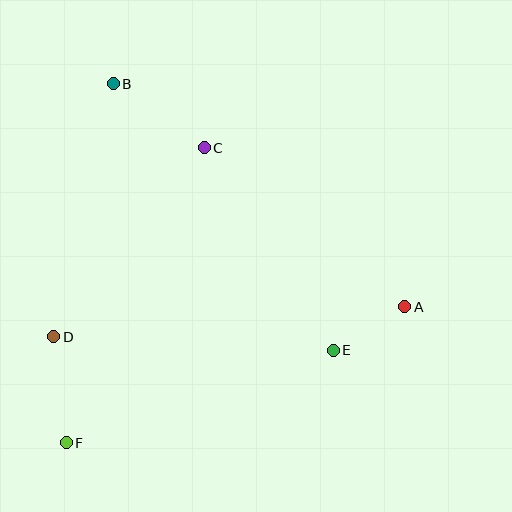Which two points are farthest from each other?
Points A and B are farthest from each other.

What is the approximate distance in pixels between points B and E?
The distance between B and E is approximately 345 pixels.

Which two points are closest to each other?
Points A and E are closest to each other.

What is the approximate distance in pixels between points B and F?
The distance between B and F is approximately 362 pixels.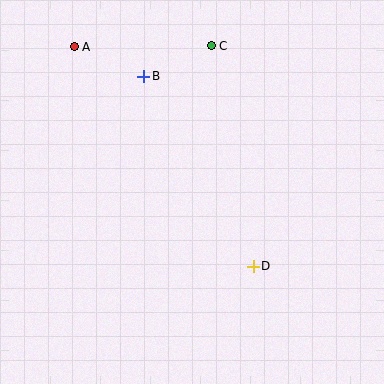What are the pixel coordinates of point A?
Point A is at (74, 47).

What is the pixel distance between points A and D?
The distance between A and D is 283 pixels.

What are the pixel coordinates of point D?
Point D is at (253, 266).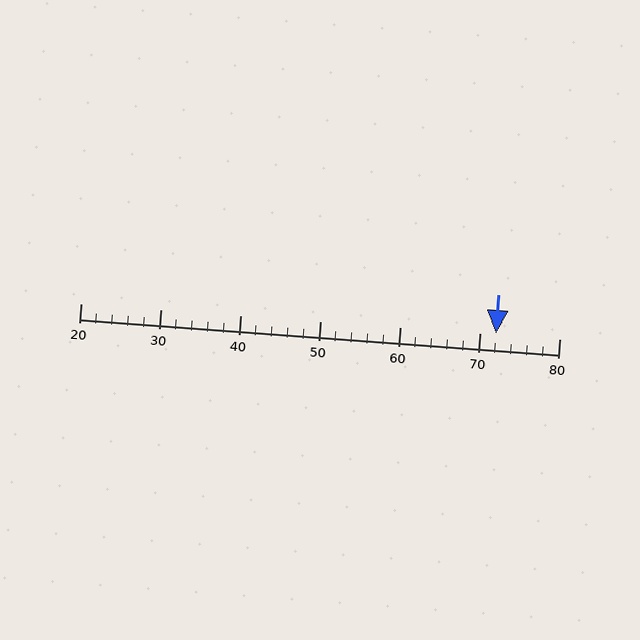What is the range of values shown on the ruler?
The ruler shows values from 20 to 80.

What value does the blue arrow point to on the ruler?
The blue arrow points to approximately 72.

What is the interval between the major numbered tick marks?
The major tick marks are spaced 10 units apart.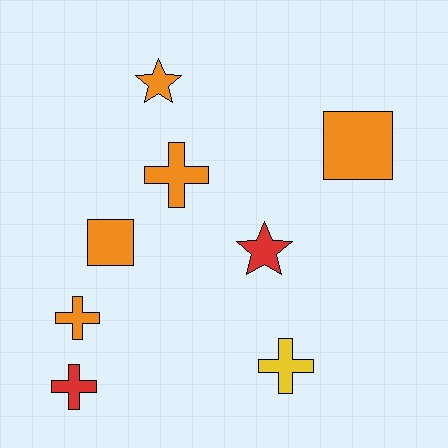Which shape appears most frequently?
Cross, with 4 objects.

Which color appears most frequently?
Orange, with 5 objects.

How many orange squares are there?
There are 2 orange squares.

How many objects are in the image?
There are 8 objects.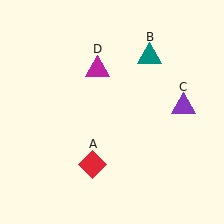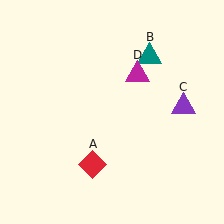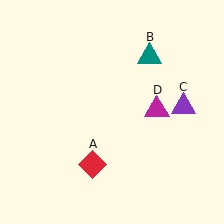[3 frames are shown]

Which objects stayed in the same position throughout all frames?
Red diamond (object A) and teal triangle (object B) and purple triangle (object C) remained stationary.